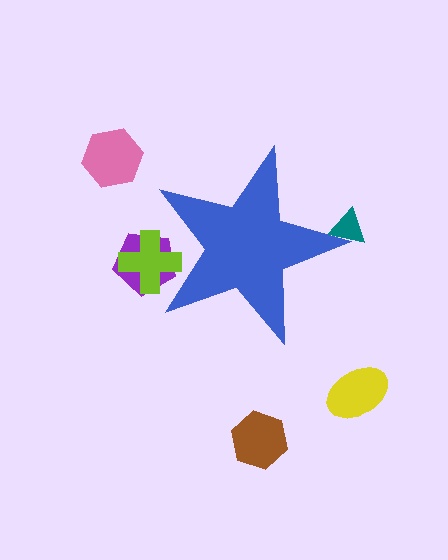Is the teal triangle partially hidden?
Yes, the teal triangle is partially hidden behind the blue star.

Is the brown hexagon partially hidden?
No, the brown hexagon is fully visible.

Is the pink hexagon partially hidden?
No, the pink hexagon is fully visible.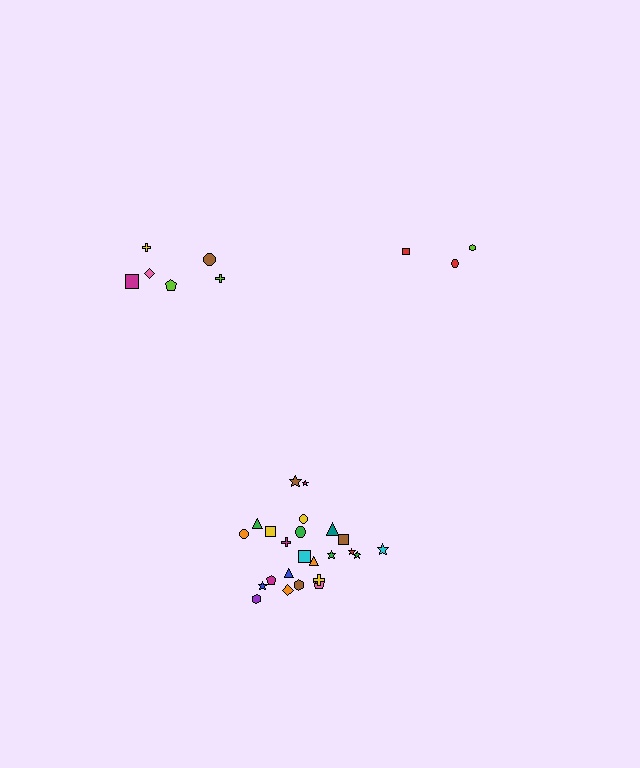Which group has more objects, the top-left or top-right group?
The top-left group.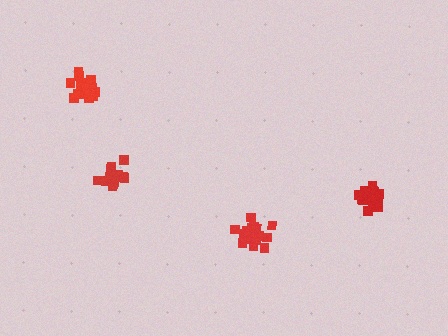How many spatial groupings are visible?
There are 4 spatial groupings.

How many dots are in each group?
Group 1: 19 dots, Group 2: 21 dots, Group 3: 19 dots, Group 4: 15 dots (74 total).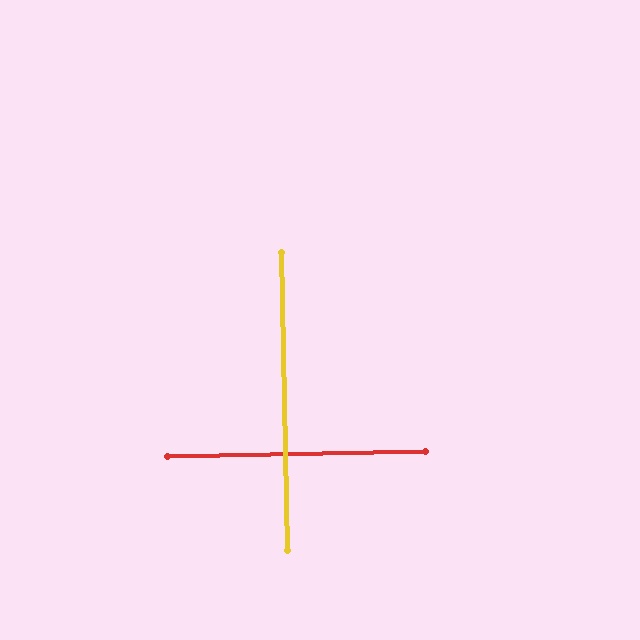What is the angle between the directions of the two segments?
Approximately 90 degrees.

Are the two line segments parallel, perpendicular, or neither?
Perpendicular — they meet at approximately 90°.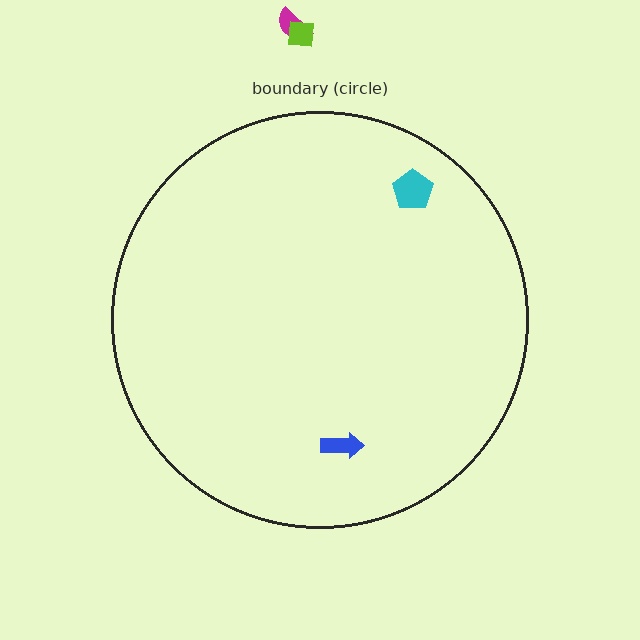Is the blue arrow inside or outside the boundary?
Inside.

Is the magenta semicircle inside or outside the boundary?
Outside.